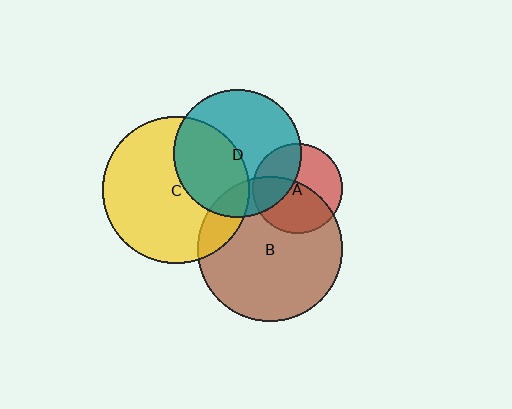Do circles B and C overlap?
Yes.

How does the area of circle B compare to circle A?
Approximately 2.6 times.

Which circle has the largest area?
Circle C (yellow).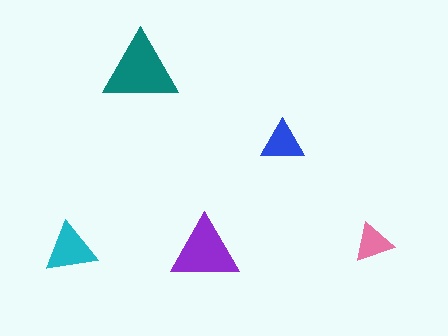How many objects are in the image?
There are 5 objects in the image.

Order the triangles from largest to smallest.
the teal one, the purple one, the cyan one, the blue one, the pink one.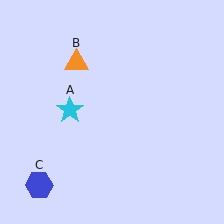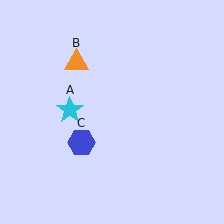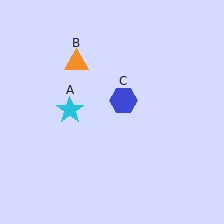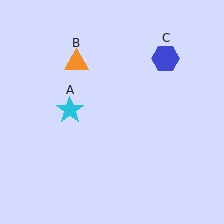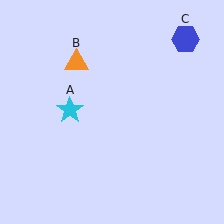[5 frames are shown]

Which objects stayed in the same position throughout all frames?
Cyan star (object A) and orange triangle (object B) remained stationary.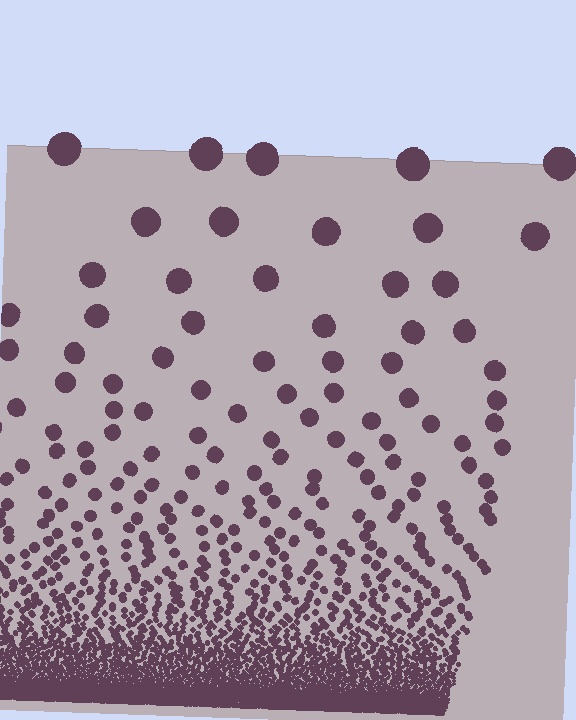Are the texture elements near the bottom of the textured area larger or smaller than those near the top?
Smaller. The gradient is inverted — elements near the bottom are smaller and denser.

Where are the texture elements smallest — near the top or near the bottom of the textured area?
Near the bottom.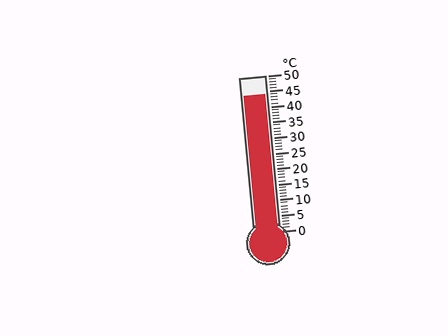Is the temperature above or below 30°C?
The temperature is above 30°C.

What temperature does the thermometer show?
The thermometer shows approximately 44°C.